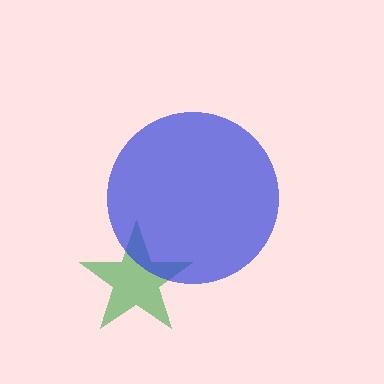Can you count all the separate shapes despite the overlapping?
Yes, there are 2 separate shapes.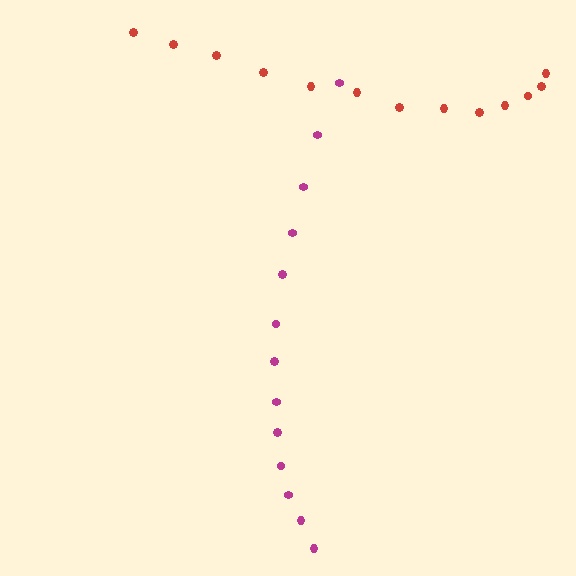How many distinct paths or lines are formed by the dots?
There are 2 distinct paths.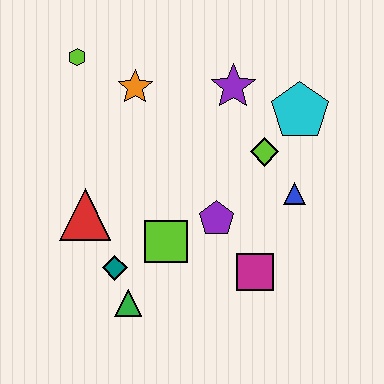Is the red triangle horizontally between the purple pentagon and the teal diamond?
No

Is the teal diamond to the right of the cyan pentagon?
No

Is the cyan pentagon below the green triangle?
No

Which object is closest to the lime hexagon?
The orange star is closest to the lime hexagon.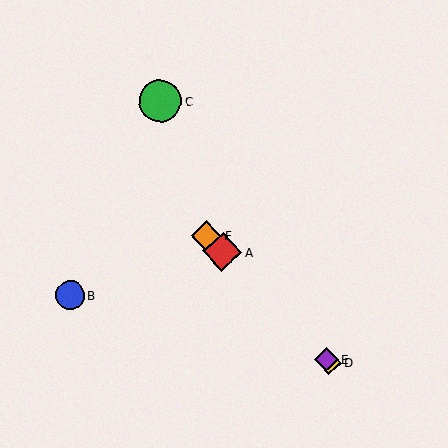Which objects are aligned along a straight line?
Objects A, D, E, F are aligned along a straight line.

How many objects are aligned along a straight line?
4 objects (A, D, E, F) are aligned along a straight line.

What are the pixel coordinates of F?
Object F is at (206, 236).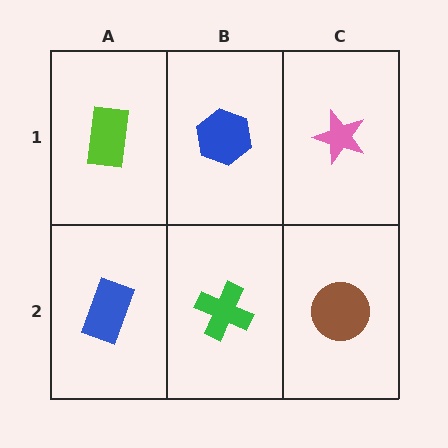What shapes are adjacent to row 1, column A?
A blue rectangle (row 2, column A), a blue hexagon (row 1, column B).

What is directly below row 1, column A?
A blue rectangle.